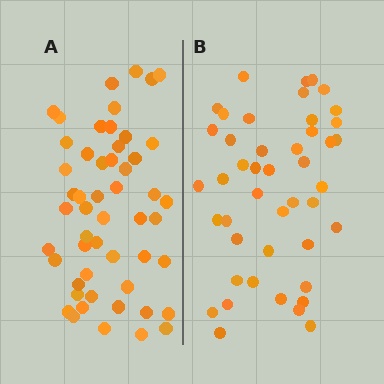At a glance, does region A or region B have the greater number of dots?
Region A (the left region) has more dots.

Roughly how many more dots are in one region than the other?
Region A has roughly 8 or so more dots than region B.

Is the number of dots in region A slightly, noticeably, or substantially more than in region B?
Region A has only slightly more — the two regions are fairly close. The ratio is roughly 1.2 to 1.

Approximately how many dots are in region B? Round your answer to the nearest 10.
About 40 dots. (The exact count is 45, which rounds to 40.)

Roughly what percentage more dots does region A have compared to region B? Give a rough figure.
About 15% more.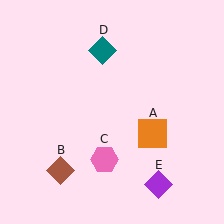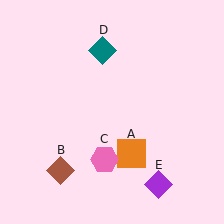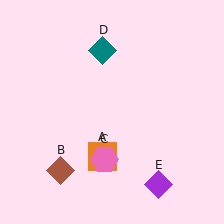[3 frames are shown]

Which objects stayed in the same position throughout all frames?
Brown diamond (object B) and pink hexagon (object C) and teal diamond (object D) and purple diamond (object E) remained stationary.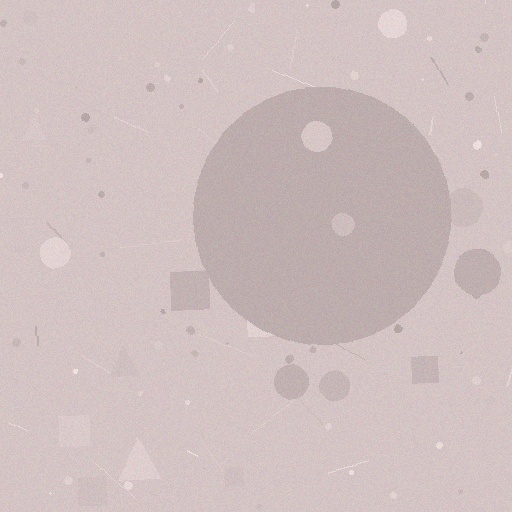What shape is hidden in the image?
A circle is hidden in the image.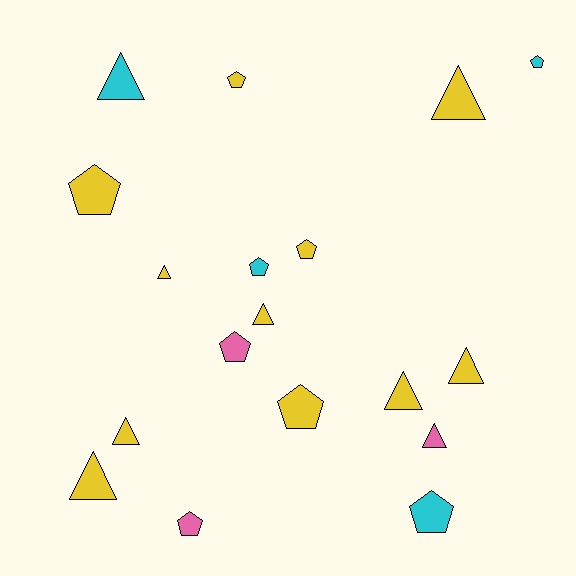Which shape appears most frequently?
Pentagon, with 9 objects.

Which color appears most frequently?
Yellow, with 11 objects.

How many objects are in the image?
There are 18 objects.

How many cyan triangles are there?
There is 1 cyan triangle.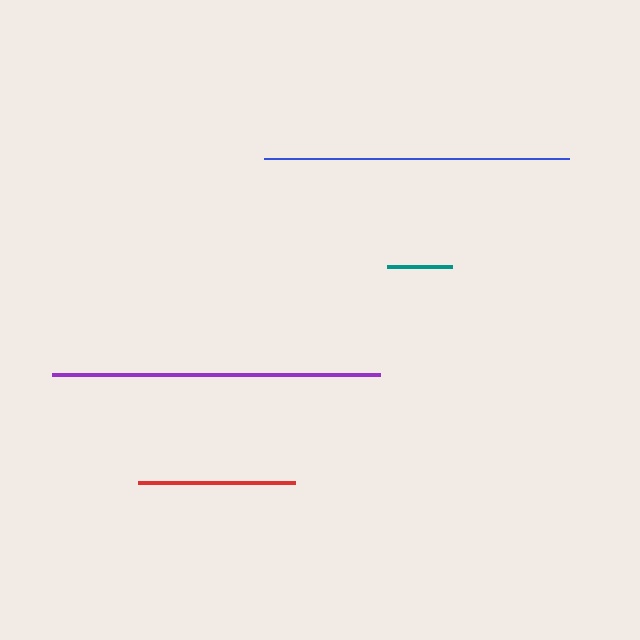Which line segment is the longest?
The purple line is the longest at approximately 328 pixels.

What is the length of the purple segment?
The purple segment is approximately 328 pixels long.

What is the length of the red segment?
The red segment is approximately 158 pixels long.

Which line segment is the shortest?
The teal line is the shortest at approximately 65 pixels.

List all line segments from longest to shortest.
From longest to shortest: purple, blue, red, teal.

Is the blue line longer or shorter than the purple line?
The purple line is longer than the blue line.